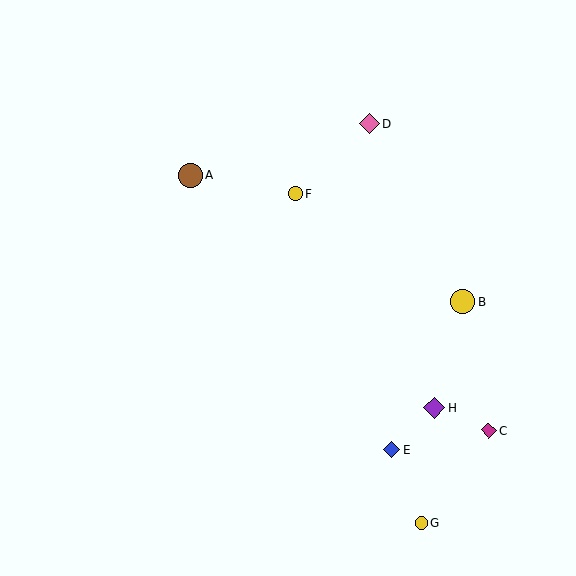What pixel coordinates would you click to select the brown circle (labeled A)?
Click at (190, 176) to select the brown circle A.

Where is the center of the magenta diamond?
The center of the magenta diamond is at (489, 430).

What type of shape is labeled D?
Shape D is a pink diamond.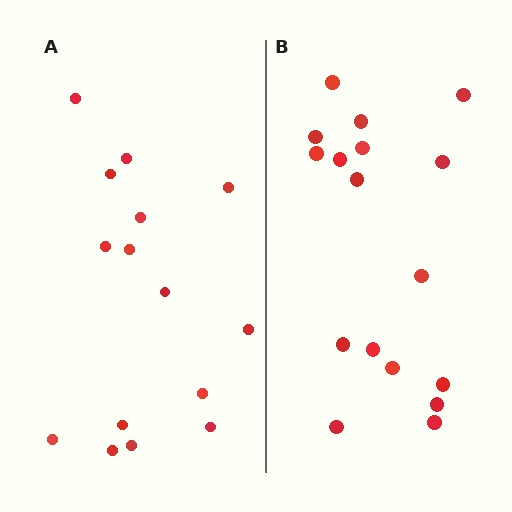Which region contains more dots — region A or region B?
Region B (the right region) has more dots.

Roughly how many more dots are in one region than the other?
Region B has just a few more — roughly 2 or 3 more dots than region A.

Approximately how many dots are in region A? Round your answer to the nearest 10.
About 20 dots. (The exact count is 15, which rounds to 20.)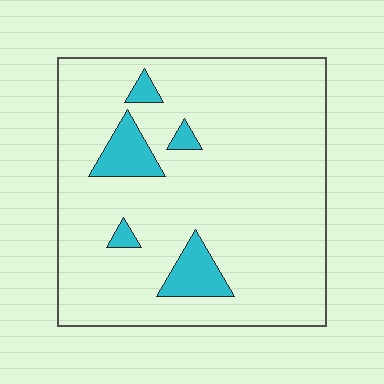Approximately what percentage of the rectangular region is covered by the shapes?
Approximately 10%.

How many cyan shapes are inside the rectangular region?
5.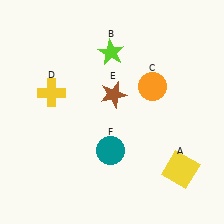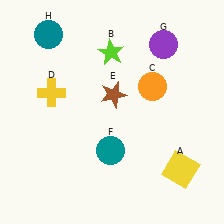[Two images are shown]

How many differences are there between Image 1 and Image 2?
There are 2 differences between the two images.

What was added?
A purple circle (G), a teal circle (H) were added in Image 2.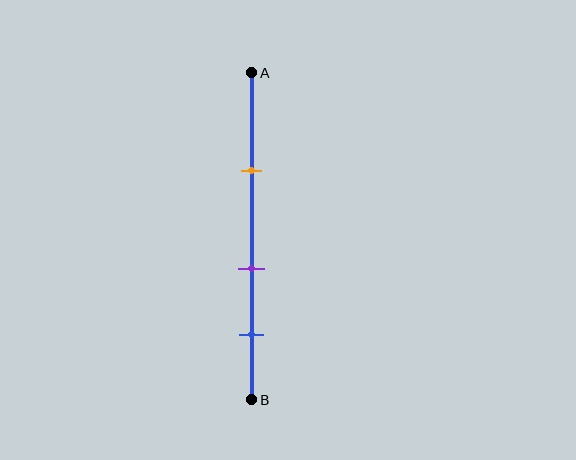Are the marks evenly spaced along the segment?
Yes, the marks are approximately evenly spaced.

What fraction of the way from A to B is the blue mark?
The blue mark is approximately 80% (0.8) of the way from A to B.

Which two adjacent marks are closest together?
The purple and blue marks are the closest adjacent pair.